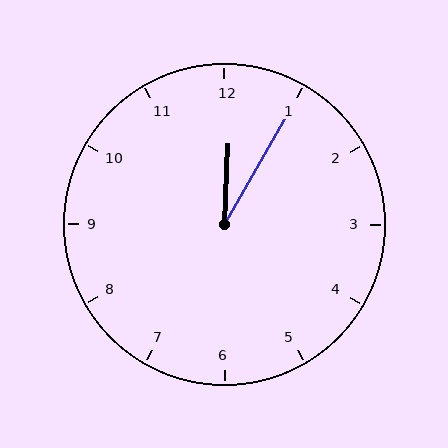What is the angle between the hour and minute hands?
Approximately 28 degrees.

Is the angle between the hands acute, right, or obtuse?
It is acute.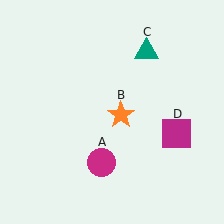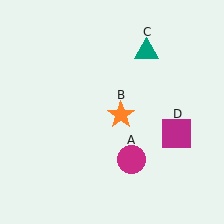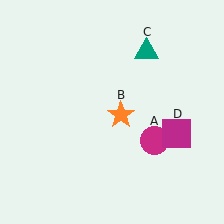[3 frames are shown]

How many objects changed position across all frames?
1 object changed position: magenta circle (object A).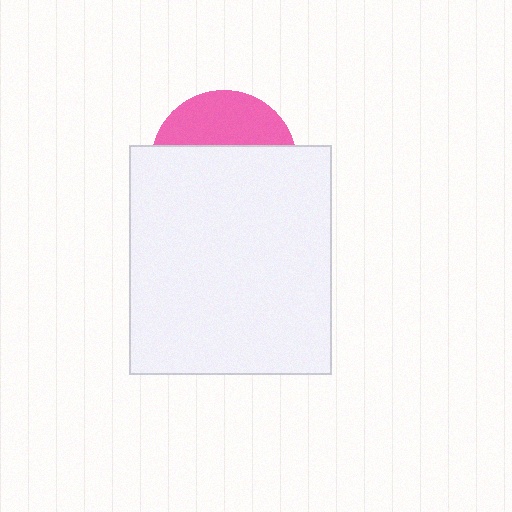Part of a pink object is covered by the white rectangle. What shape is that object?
It is a circle.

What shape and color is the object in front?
The object in front is a white rectangle.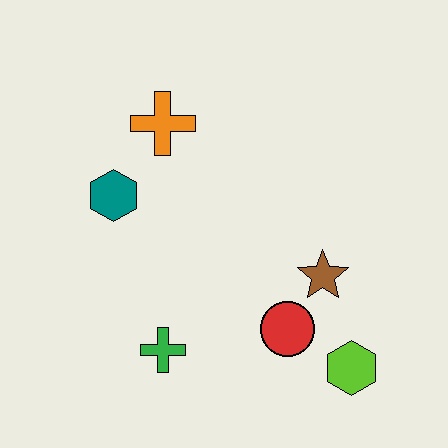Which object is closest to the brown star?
The red circle is closest to the brown star.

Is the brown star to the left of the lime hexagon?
Yes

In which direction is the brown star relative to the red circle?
The brown star is above the red circle.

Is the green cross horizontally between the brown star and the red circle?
No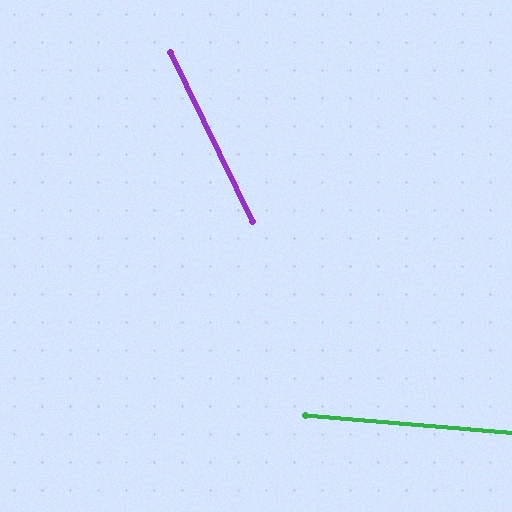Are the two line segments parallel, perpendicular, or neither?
Neither parallel nor perpendicular — they differ by about 59°.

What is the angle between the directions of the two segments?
Approximately 59 degrees.